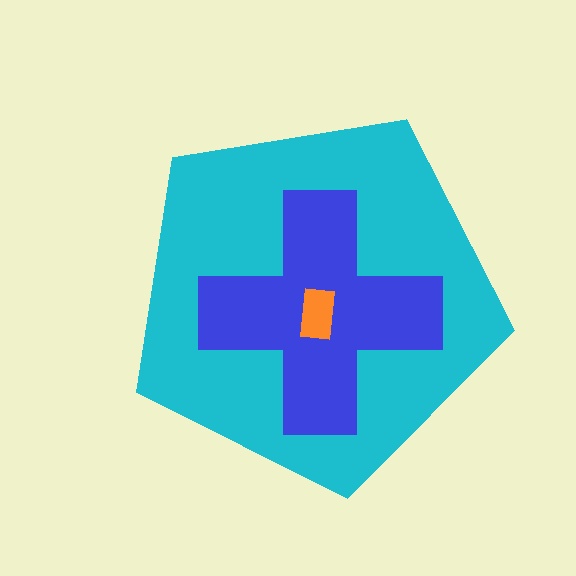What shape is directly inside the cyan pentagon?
The blue cross.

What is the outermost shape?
The cyan pentagon.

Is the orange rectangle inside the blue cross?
Yes.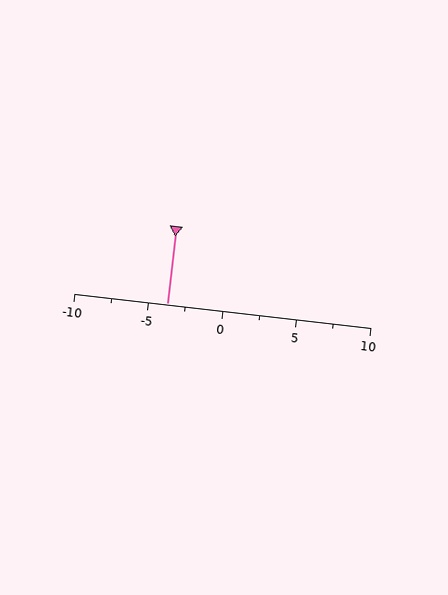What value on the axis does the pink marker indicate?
The marker indicates approximately -3.8.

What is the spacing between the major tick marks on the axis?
The major ticks are spaced 5 apart.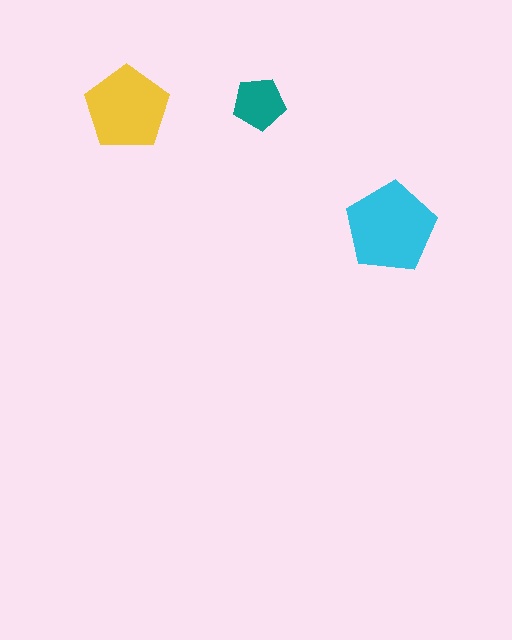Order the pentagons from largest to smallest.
the cyan one, the yellow one, the teal one.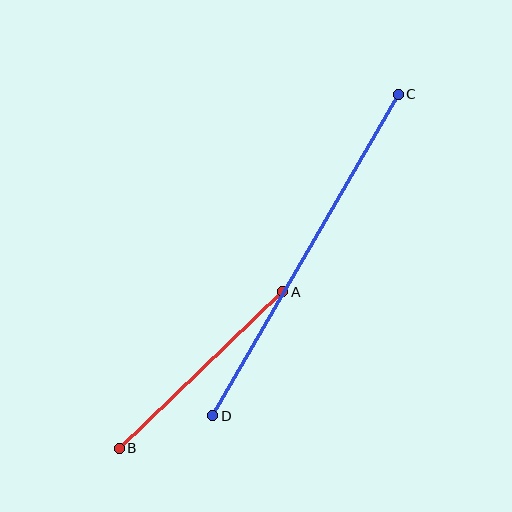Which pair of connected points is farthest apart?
Points C and D are farthest apart.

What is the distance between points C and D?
The distance is approximately 371 pixels.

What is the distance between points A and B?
The distance is approximately 227 pixels.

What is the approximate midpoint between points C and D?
The midpoint is at approximately (306, 255) pixels.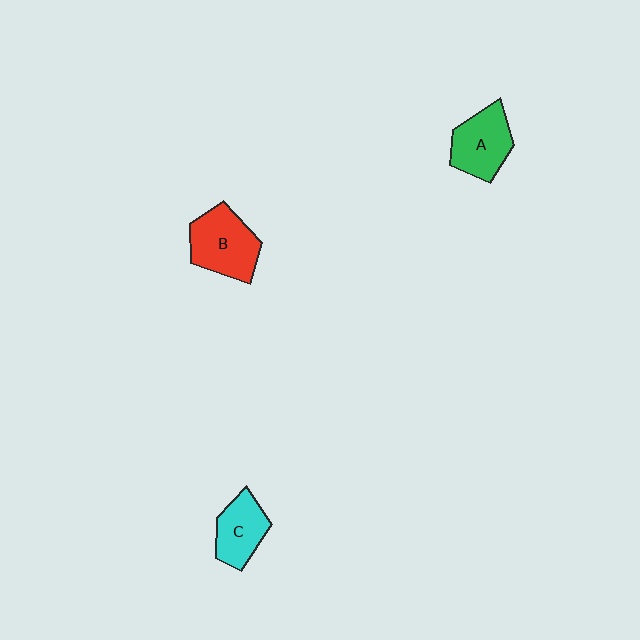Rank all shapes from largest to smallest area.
From largest to smallest: B (red), A (green), C (cyan).